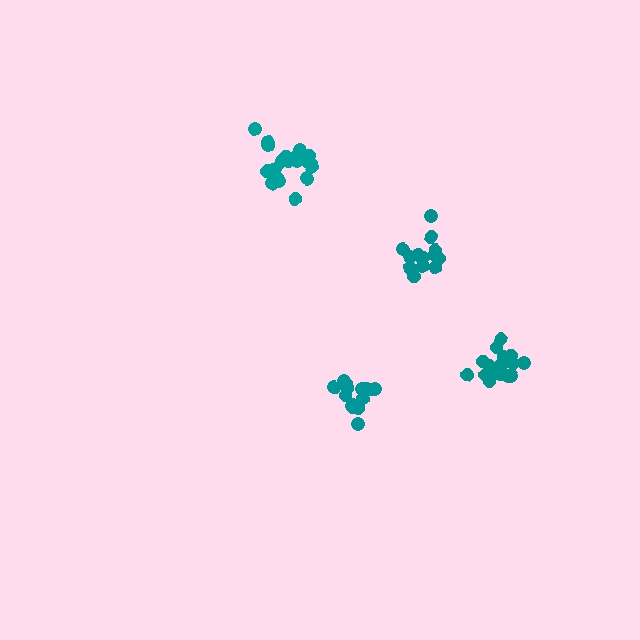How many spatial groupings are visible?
There are 4 spatial groupings.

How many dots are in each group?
Group 1: 17 dots, Group 2: 20 dots, Group 3: 15 dots, Group 4: 14 dots (66 total).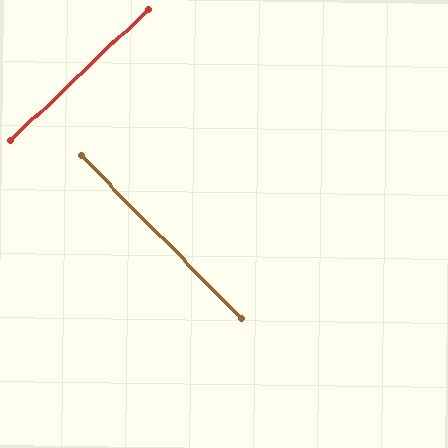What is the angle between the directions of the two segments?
Approximately 89 degrees.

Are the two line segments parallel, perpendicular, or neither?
Perpendicular — they meet at approximately 89°.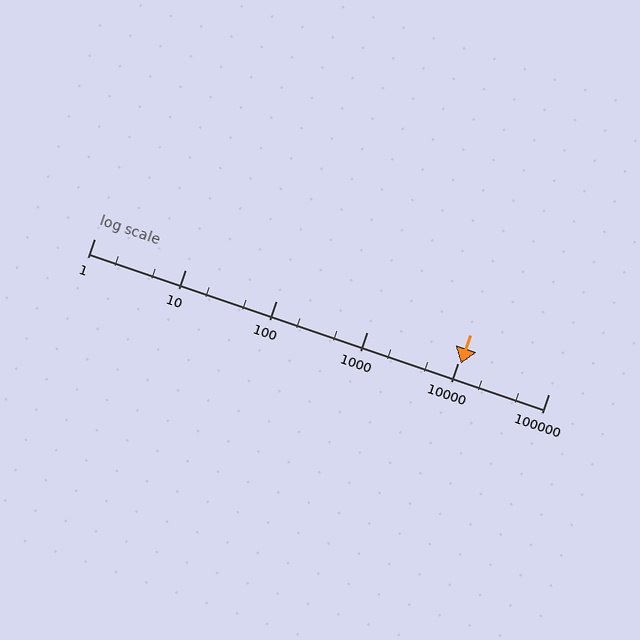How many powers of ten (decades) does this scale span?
The scale spans 5 decades, from 1 to 100000.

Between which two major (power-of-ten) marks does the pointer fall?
The pointer is between 10000 and 100000.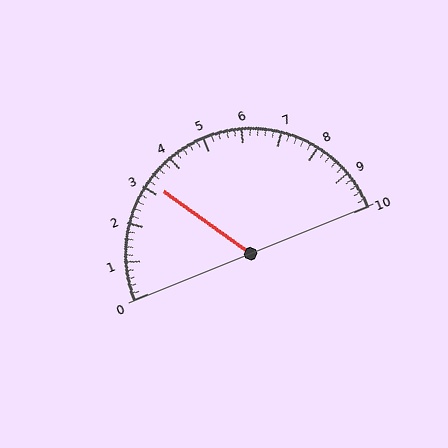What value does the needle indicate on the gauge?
The needle indicates approximately 3.2.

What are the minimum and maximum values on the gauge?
The gauge ranges from 0 to 10.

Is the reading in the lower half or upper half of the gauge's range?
The reading is in the lower half of the range (0 to 10).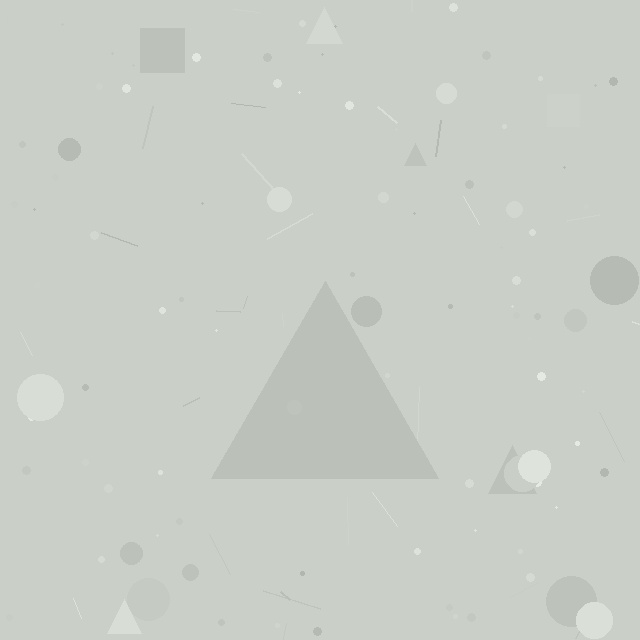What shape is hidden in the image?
A triangle is hidden in the image.